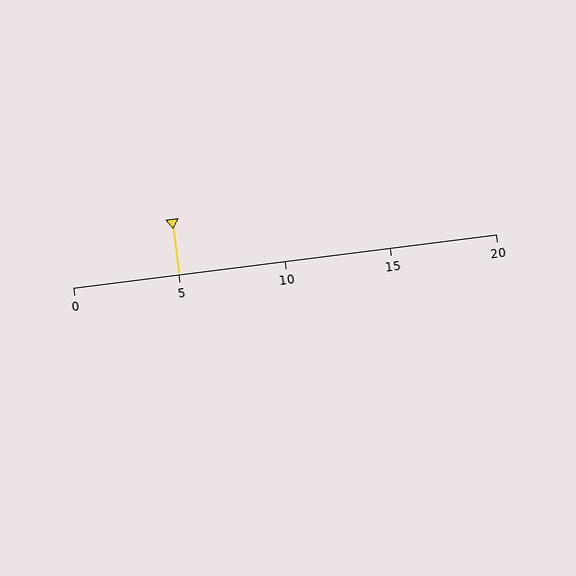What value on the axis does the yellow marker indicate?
The marker indicates approximately 5.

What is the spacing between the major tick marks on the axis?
The major ticks are spaced 5 apart.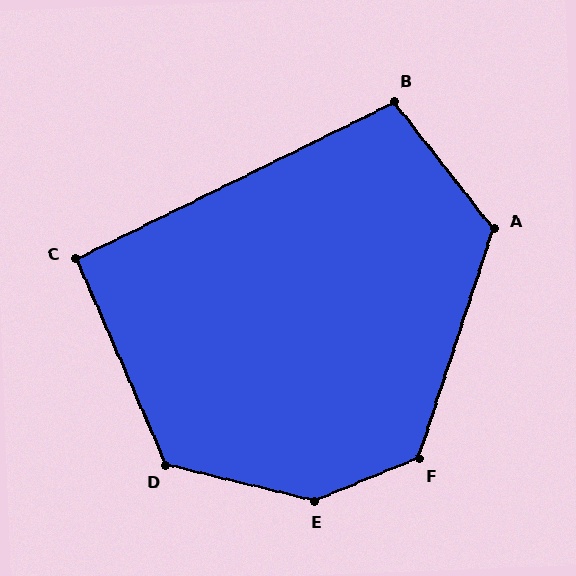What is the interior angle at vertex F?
Approximately 131 degrees (obtuse).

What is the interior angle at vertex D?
Approximately 127 degrees (obtuse).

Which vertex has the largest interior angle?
E, at approximately 144 degrees.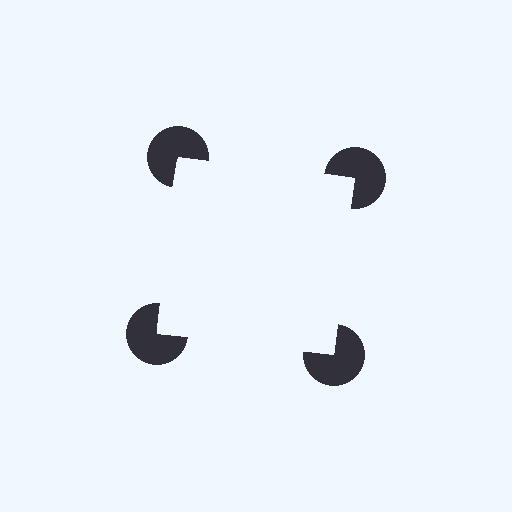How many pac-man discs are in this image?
There are 4 — one at each vertex of the illusory square.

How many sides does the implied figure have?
4 sides.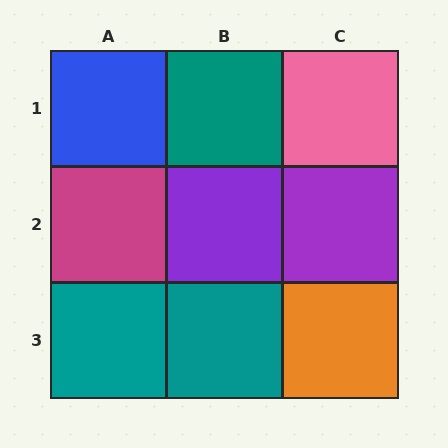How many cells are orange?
1 cell is orange.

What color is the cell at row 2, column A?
Magenta.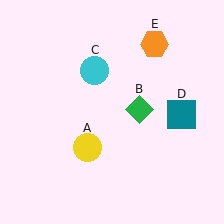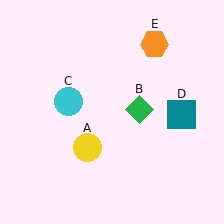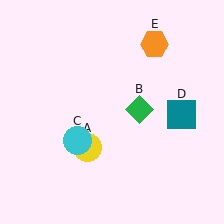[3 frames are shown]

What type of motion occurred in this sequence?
The cyan circle (object C) rotated counterclockwise around the center of the scene.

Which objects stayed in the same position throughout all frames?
Yellow circle (object A) and green diamond (object B) and teal square (object D) and orange hexagon (object E) remained stationary.